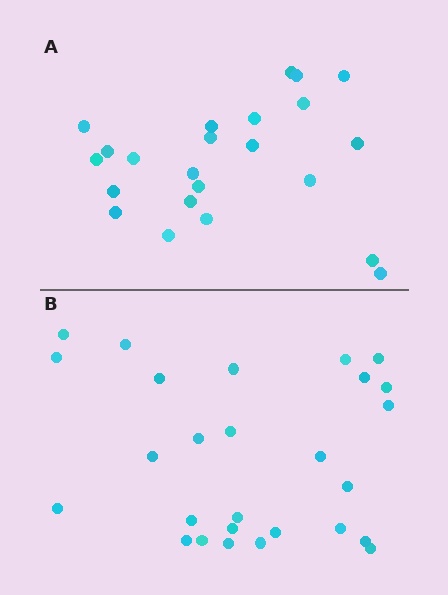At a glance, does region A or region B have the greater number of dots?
Region B (the bottom region) has more dots.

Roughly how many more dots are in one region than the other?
Region B has about 4 more dots than region A.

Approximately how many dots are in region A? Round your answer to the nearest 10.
About 20 dots. (The exact count is 23, which rounds to 20.)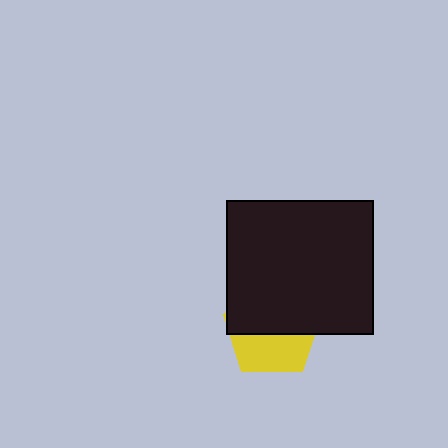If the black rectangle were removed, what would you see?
You would see the complete yellow pentagon.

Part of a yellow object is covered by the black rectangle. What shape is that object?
It is a pentagon.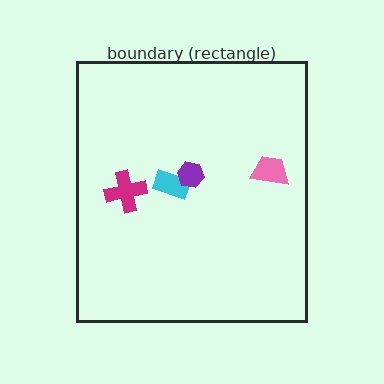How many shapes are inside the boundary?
4 inside, 0 outside.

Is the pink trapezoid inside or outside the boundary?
Inside.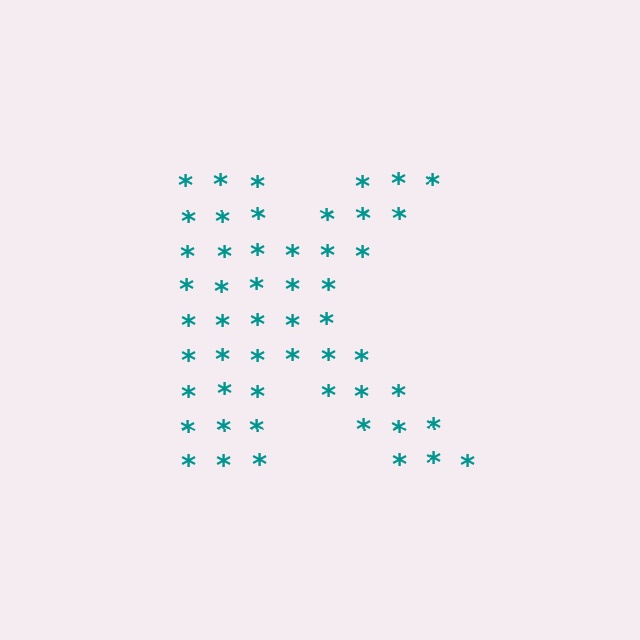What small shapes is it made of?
It is made of small asterisks.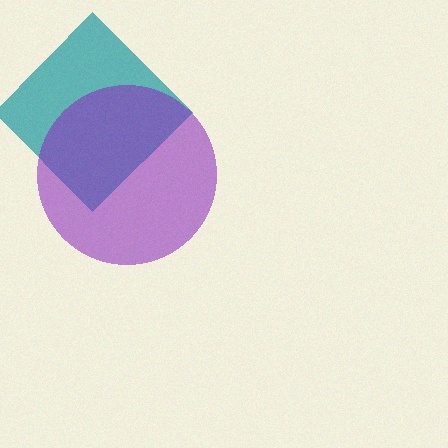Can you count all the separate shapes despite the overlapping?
Yes, there are 2 separate shapes.